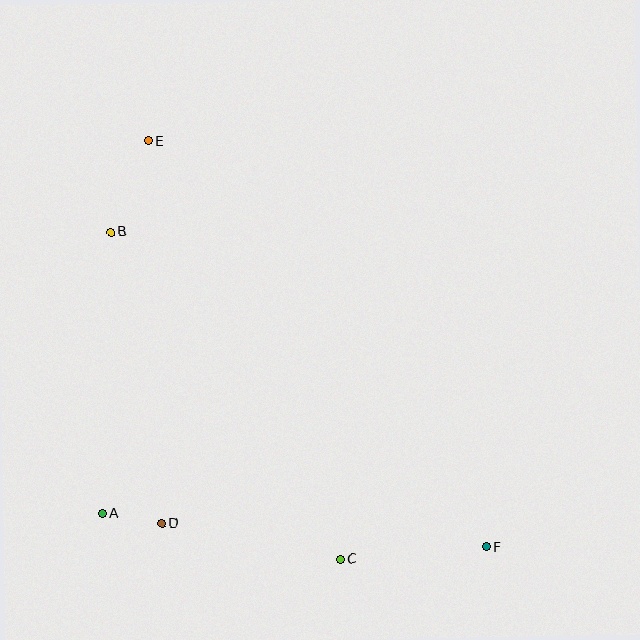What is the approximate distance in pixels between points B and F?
The distance between B and F is approximately 490 pixels.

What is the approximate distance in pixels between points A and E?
The distance between A and E is approximately 375 pixels.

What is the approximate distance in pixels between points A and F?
The distance between A and F is approximately 386 pixels.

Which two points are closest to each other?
Points A and D are closest to each other.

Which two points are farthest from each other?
Points E and F are farthest from each other.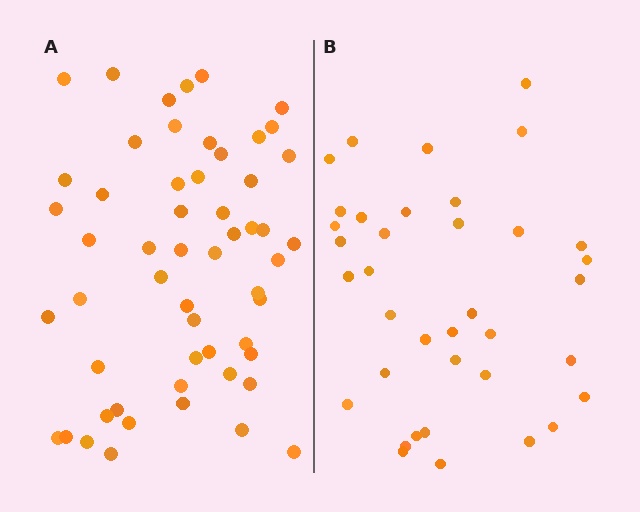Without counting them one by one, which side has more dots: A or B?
Region A (the left region) has more dots.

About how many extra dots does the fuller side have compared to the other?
Region A has approximately 20 more dots than region B.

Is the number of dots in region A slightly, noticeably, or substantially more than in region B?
Region A has substantially more. The ratio is roughly 1.5 to 1.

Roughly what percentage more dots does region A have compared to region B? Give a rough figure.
About 50% more.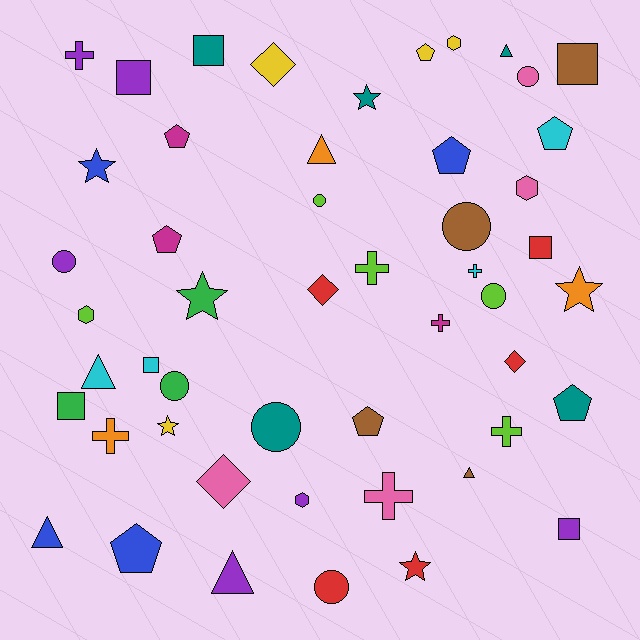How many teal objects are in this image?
There are 5 teal objects.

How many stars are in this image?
There are 6 stars.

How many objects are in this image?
There are 50 objects.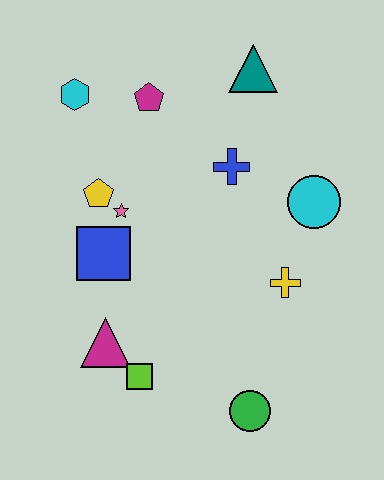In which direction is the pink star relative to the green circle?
The pink star is above the green circle.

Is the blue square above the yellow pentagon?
No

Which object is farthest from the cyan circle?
The cyan hexagon is farthest from the cyan circle.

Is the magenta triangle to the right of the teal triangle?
No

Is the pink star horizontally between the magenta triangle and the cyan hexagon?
No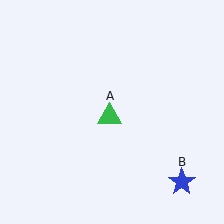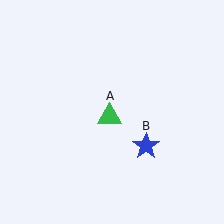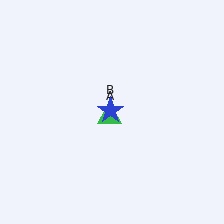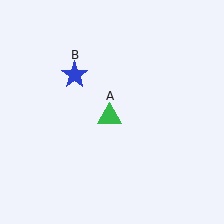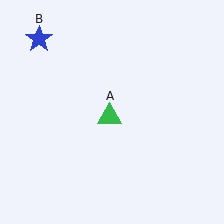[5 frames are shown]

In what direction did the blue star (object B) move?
The blue star (object B) moved up and to the left.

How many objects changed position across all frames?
1 object changed position: blue star (object B).